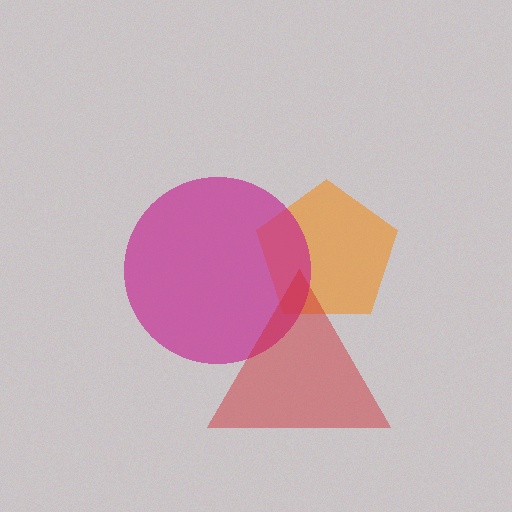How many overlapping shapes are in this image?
There are 3 overlapping shapes in the image.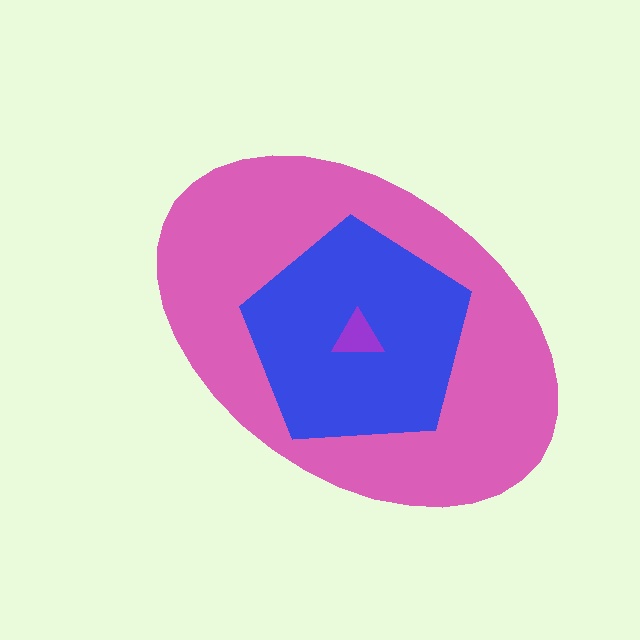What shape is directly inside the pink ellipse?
The blue pentagon.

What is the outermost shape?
The pink ellipse.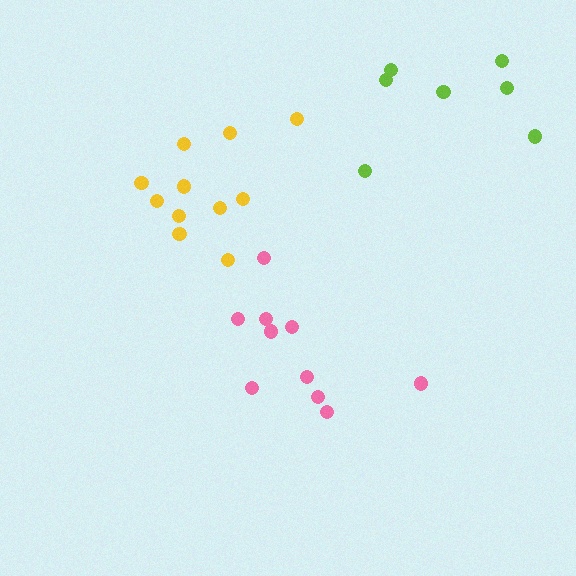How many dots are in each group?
Group 1: 11 dots, Group 2: 7 dots, Group 3: 10 dots (28 total).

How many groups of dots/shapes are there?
There are 3 groups.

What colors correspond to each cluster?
The clusters are colored: yellow, lime, pink.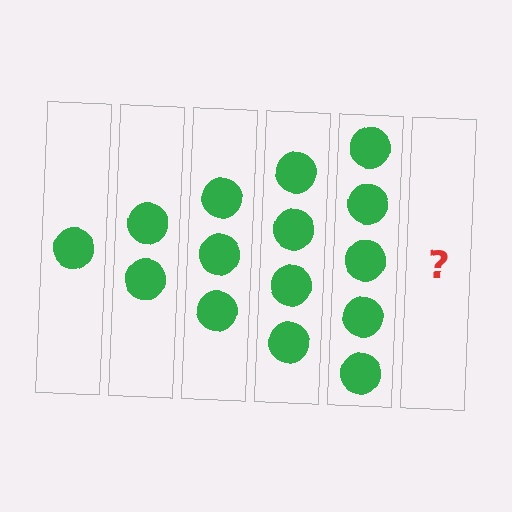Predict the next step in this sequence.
The next step is 6 circles.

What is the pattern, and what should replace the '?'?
The pattern is that each step adds one more circle. The '?' should be 6 circles.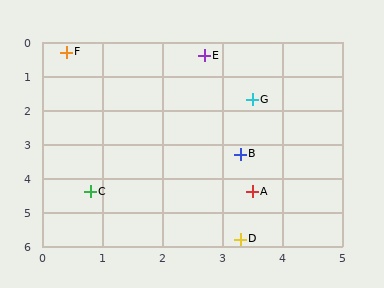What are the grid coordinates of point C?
Point C is at approximately (0.8, 4.4).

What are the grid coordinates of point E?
Point E is at approximately (2.7, 0.4).